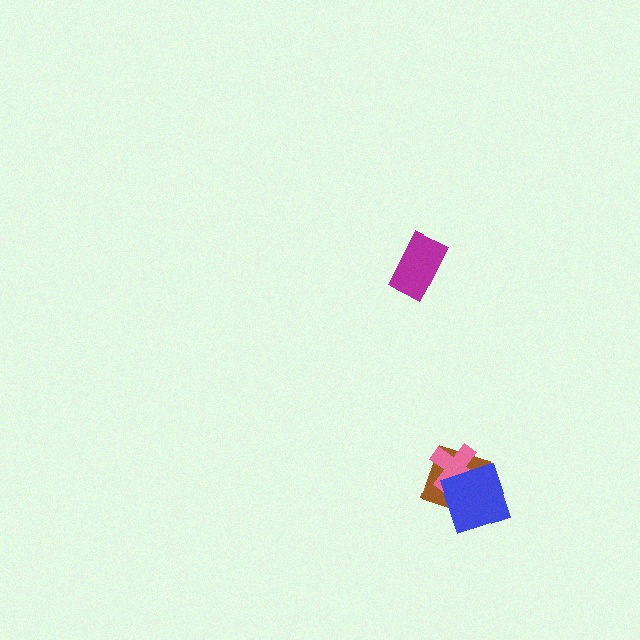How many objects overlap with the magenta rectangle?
0 objects overlap with the magenta rectangle.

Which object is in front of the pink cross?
The blue square is in front of the pink cross.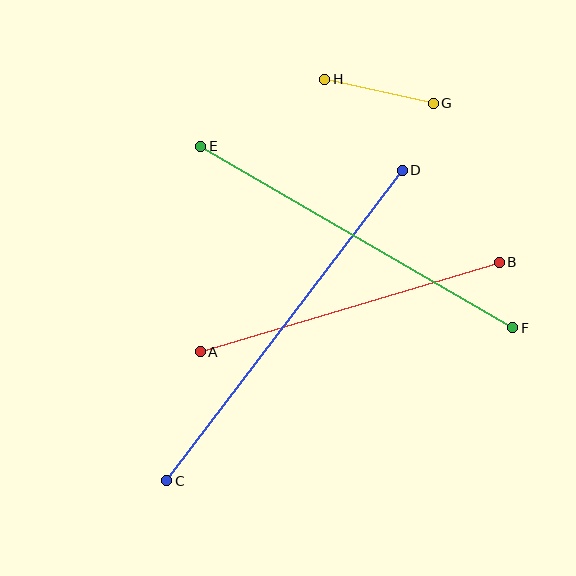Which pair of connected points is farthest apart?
Points C and D are farthest apart.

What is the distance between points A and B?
The distance is approximately 312 pixels.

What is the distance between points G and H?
The distance is approximately 111 pixels.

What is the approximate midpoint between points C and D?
The midpoint is at approximately (284, 326) pixels.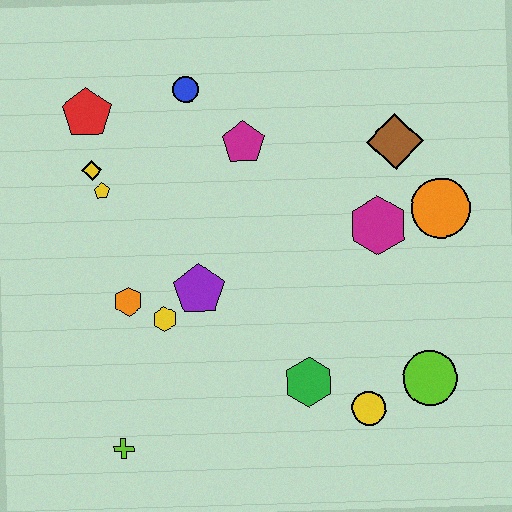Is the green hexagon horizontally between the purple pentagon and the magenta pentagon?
No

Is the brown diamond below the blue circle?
Yes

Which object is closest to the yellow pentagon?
The yellow diamond is closest to the yellow pentagon.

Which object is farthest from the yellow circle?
The red pentagon is farthest from the yellow circle.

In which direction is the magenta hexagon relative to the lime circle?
The magenta hexagon is above the lime circle.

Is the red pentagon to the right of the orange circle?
No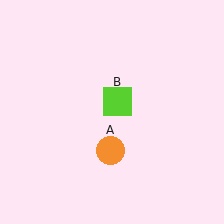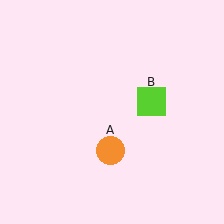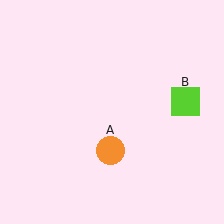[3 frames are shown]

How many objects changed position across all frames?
1 object changed position: lime square (object B).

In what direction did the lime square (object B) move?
The lime square (object B) moved right.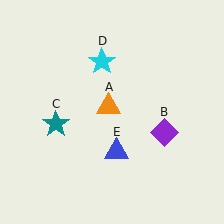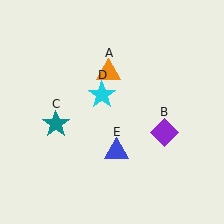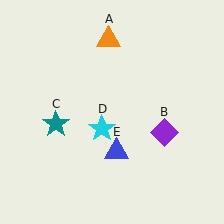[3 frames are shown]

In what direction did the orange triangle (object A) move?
The orange triangle (object A) moved up.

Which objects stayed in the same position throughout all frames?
Purple diamond (object B) and teal star (object C) and blue triangle (object E) remained stationary.